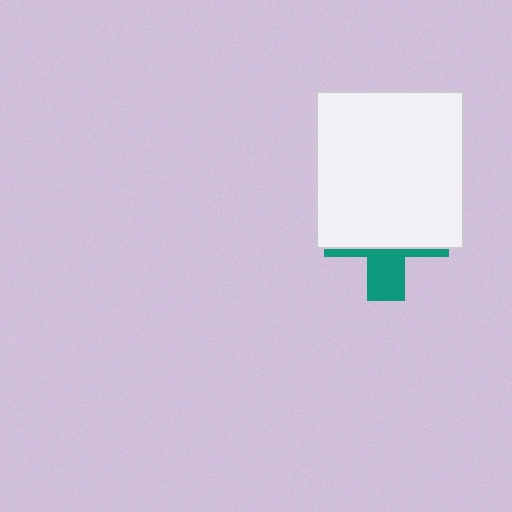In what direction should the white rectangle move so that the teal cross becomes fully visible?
The white rectangle should move up. That is the shortest direction to clear the overlap and leave the teal cross fully visible.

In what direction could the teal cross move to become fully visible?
The teal cross could move down. That would shift it out from behind the white rectangle entirely.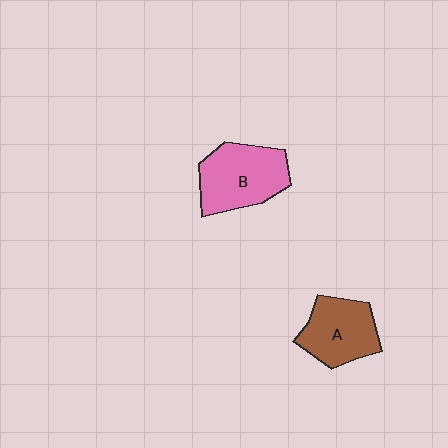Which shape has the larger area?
Shape B (pink).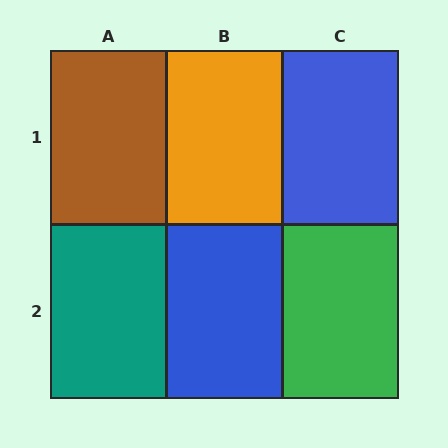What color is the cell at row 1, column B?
Orange.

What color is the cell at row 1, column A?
Brown.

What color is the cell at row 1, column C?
Blue.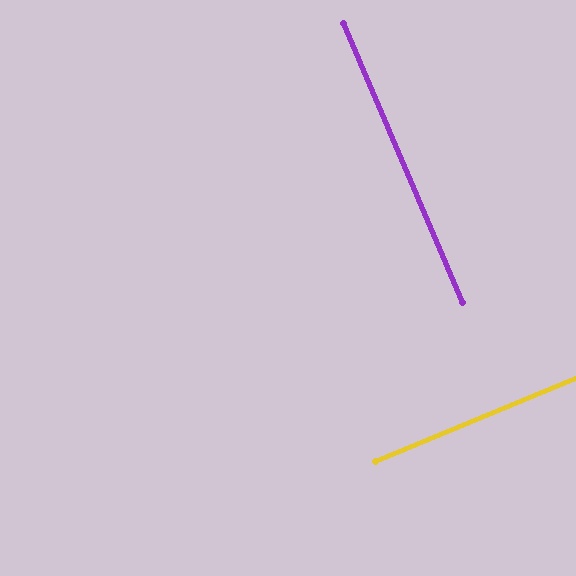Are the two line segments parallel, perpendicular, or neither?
Perpendicular — they meet at approximately 89°.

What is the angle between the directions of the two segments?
Approximately 89 degrees.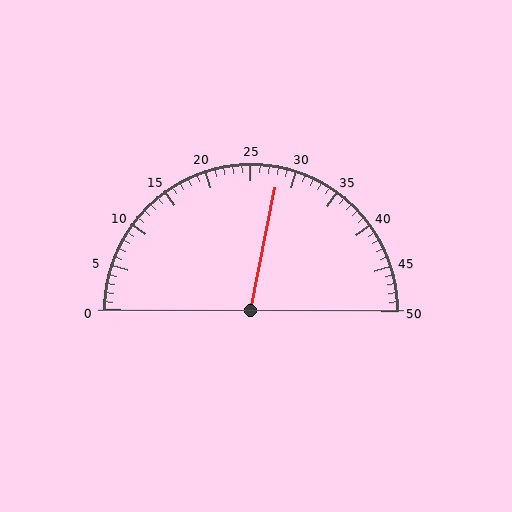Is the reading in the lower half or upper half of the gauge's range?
The reading is in the upper half of the range (0 to 50).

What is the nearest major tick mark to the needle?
The nearest major tick mark is 30.